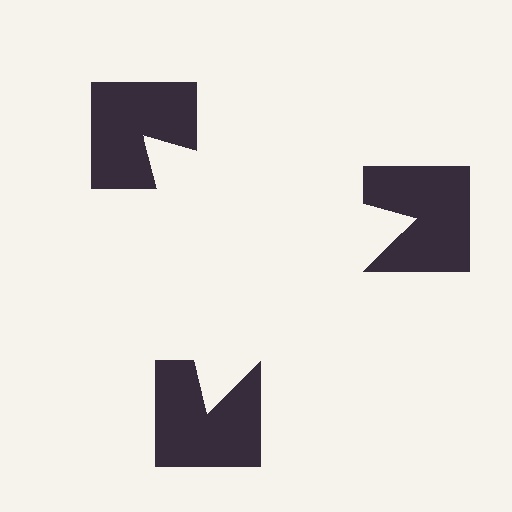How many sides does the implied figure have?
3 sides.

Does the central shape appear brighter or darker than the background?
It typically appears slightly brighter than the background, even though no actual brightness change is drawn.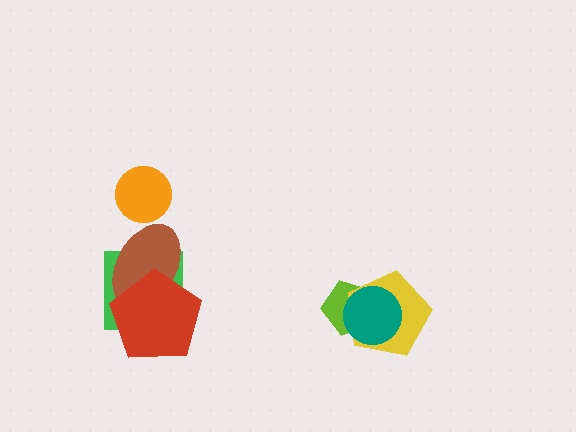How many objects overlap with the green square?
2 objects overlap with the green square.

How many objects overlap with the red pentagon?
2 objects overlap with the red pentagon.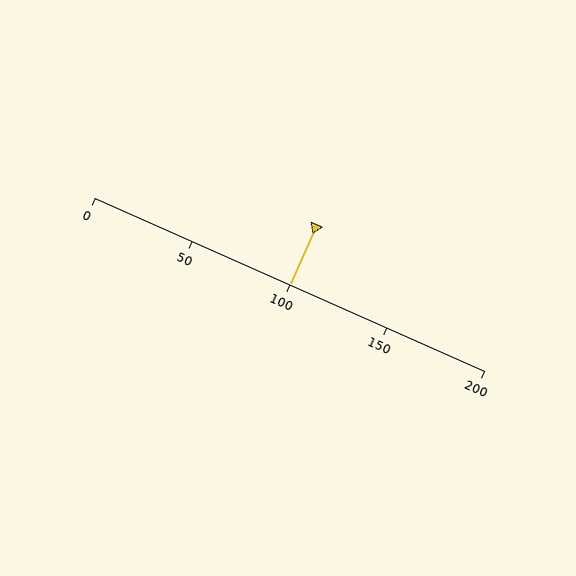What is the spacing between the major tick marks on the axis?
The major ticks are spaced 50 apart.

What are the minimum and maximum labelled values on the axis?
The axis runs from 0 to 200.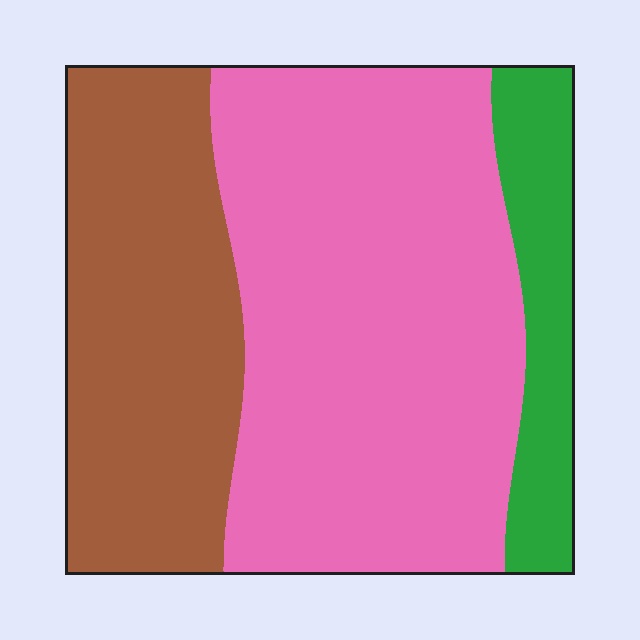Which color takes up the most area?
Pink, at roughly 55%.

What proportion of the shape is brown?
Brown covers about 30% of the shape.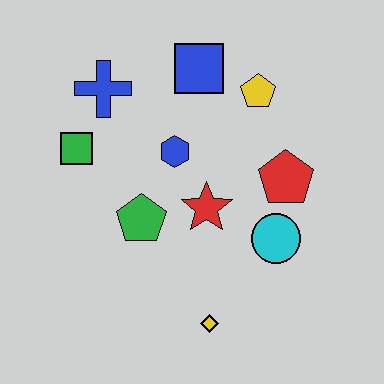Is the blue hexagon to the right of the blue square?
No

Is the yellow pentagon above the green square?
Yes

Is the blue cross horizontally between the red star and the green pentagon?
No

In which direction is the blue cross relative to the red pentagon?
The blue cross is to the left of the red pentagon.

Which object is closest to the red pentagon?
The cyan circle is closest to the red pentagon.